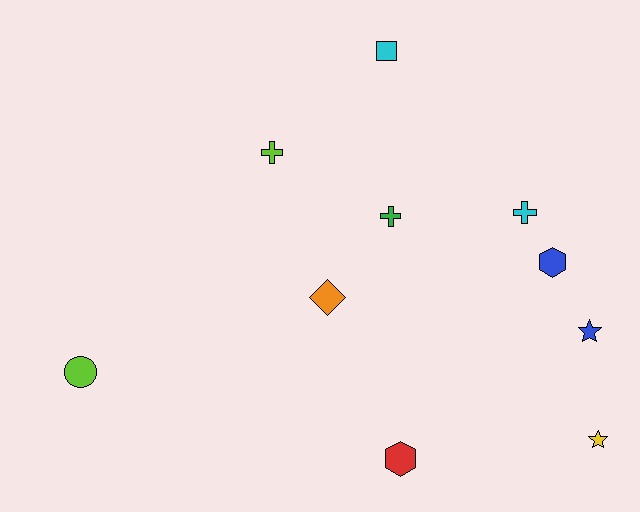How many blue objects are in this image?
There are 2 blue objects.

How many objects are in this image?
There are 10 objects.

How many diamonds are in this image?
There is 1 diamond.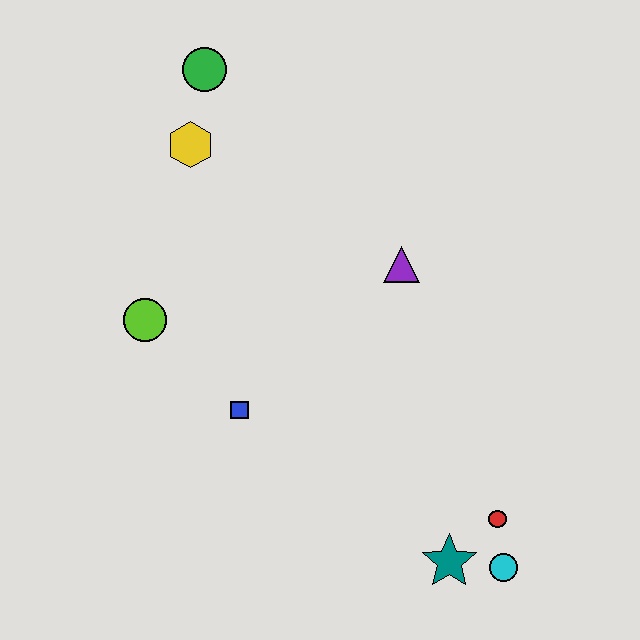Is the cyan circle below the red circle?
Yes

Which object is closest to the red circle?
The cyan circle is closest to the red circle.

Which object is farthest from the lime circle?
The cyan circle is farthest from the lime circle.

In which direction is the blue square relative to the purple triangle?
The blue square is to the left of the purple triangle.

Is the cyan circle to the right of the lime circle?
Yes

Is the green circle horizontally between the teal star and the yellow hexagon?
Yes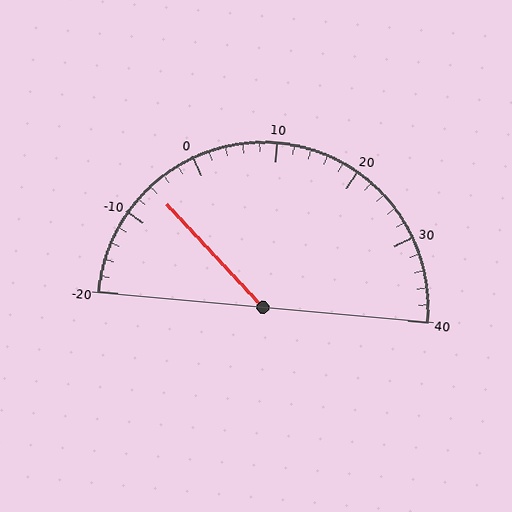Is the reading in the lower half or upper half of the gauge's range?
The reading is in the lower half of the range (-20 to 40).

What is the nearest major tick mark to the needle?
The nearest major tick mark is -10.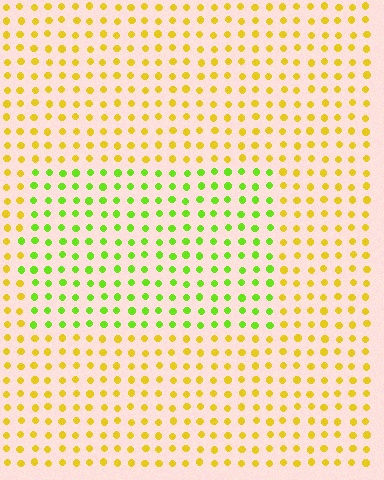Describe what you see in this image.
The image is filled with small yellow elements in a uniform arrangement. A rectangle-shaped region is visible where the elements are tinted to a slightly different hue, forming a subtle color boundary.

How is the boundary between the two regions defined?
The boundary is defined purely by a slight shift in hue (about 46 degrees). Spacing, size, and orientation are identical on both sides.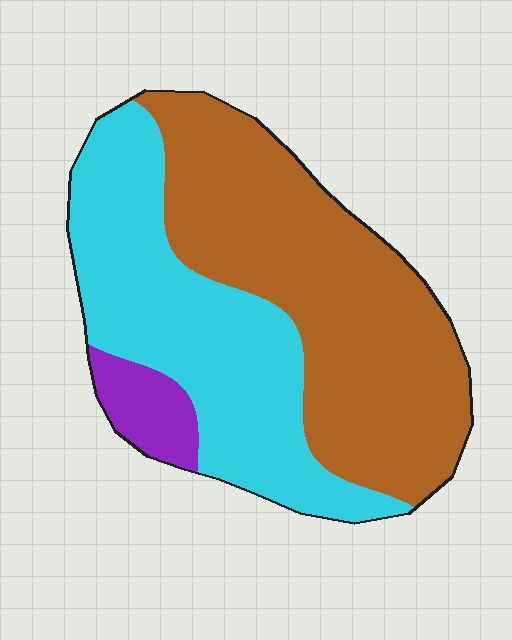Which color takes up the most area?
Brown, at roughly 50%.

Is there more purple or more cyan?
Cyan.